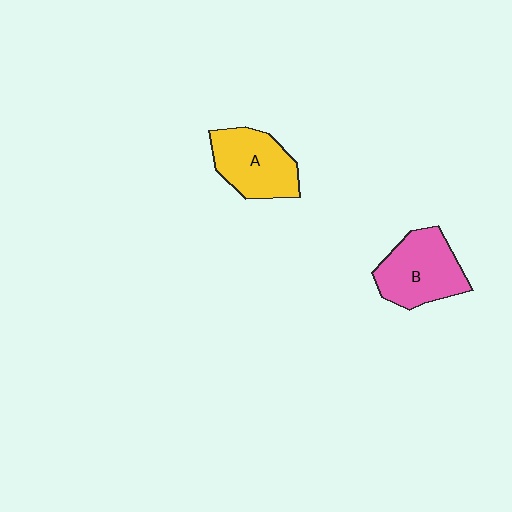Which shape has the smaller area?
Shape A (yellow).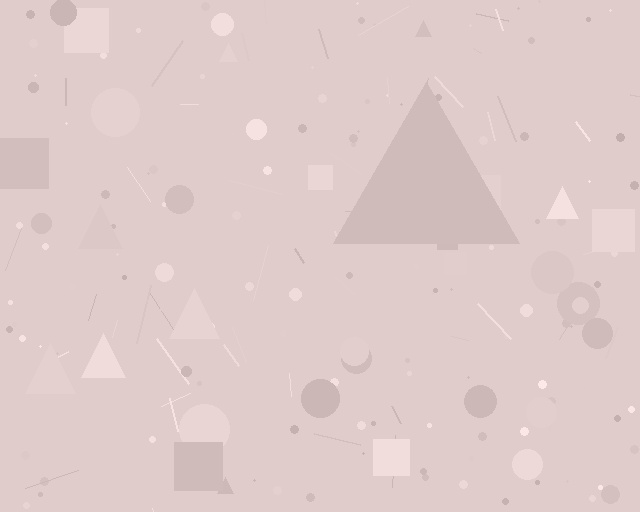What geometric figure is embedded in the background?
A triangle is embedded in the background.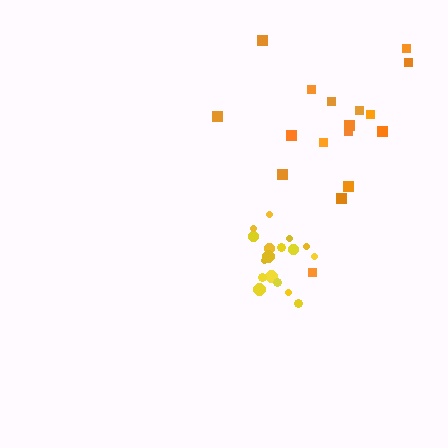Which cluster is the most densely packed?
Yellow.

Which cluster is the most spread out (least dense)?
Orange.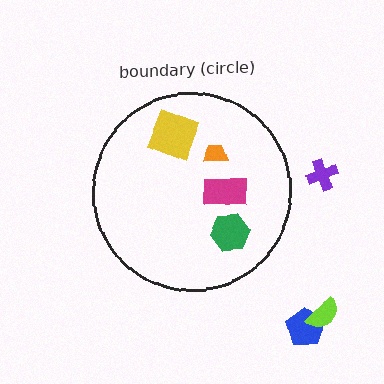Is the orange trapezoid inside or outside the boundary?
Inside.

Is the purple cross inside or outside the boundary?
Outside.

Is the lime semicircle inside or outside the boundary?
Outside.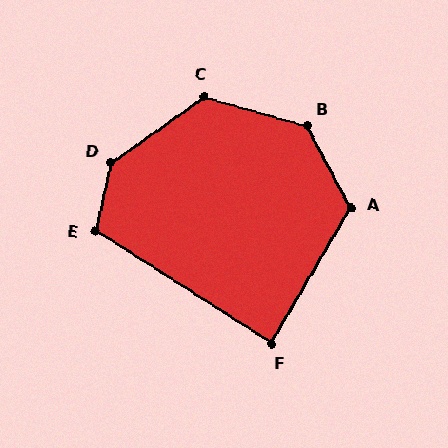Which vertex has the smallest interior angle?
F, at approximately 88 degrees.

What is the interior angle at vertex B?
Approximately 134 degrees (obtuse).